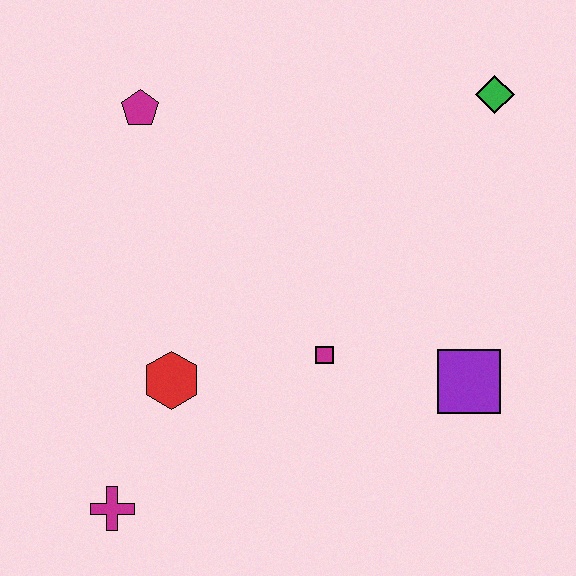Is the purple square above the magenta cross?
Yes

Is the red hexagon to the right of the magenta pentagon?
Yes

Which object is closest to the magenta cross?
The red hexagon is closest to the magenta cross.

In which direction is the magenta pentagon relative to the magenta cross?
The magenta pentagon is above the magenta cross.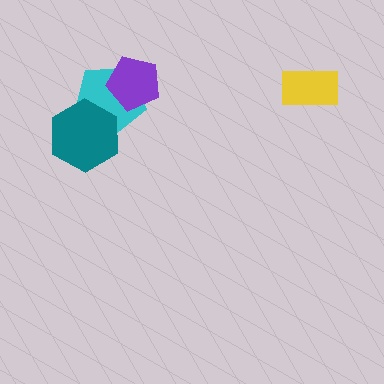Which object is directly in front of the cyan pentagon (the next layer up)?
The teal hexagon is directly in front of the cyan pentagon.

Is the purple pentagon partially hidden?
No, no other shape covers it.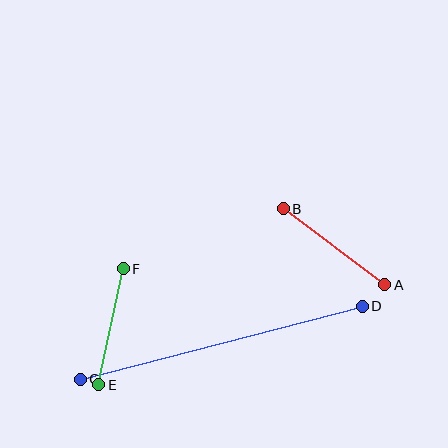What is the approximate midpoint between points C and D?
The midpoint is at approximately (221, 343) pixels.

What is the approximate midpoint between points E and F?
The midpoint is at approximately (111, 327) pixels.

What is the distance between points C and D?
The distance is approximately 291 pixels.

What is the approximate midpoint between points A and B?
The midpoint is at approximately (334, 247) pixels.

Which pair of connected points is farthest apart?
Points C and D are farthest apart.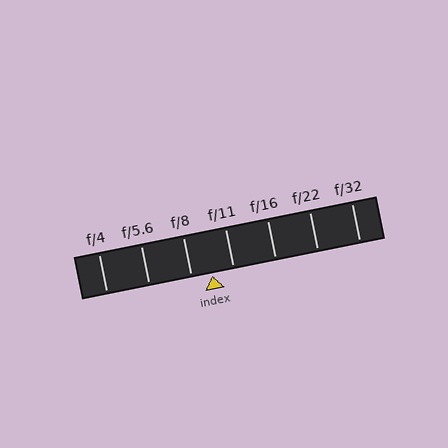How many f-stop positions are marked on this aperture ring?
There are 7 f-stop positions marked.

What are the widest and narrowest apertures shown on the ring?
The widest aperture shown is f/4 and the narrowest is f/32.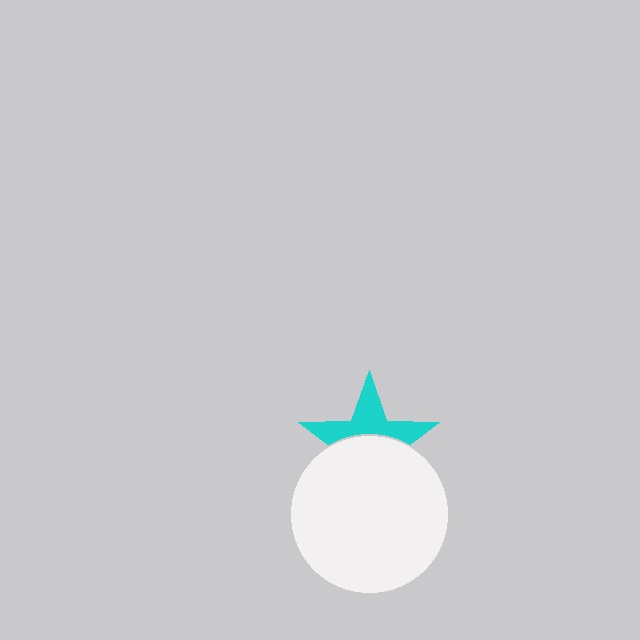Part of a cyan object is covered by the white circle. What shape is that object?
It is a star.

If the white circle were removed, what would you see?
You would see the complete cyan star.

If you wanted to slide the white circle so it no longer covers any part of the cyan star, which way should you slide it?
Slide it down — that is the most direct way to separate the two shapes.